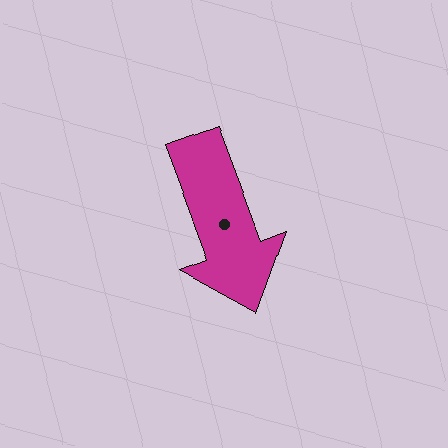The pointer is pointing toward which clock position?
Roughly 5 o'clock.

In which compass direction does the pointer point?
South.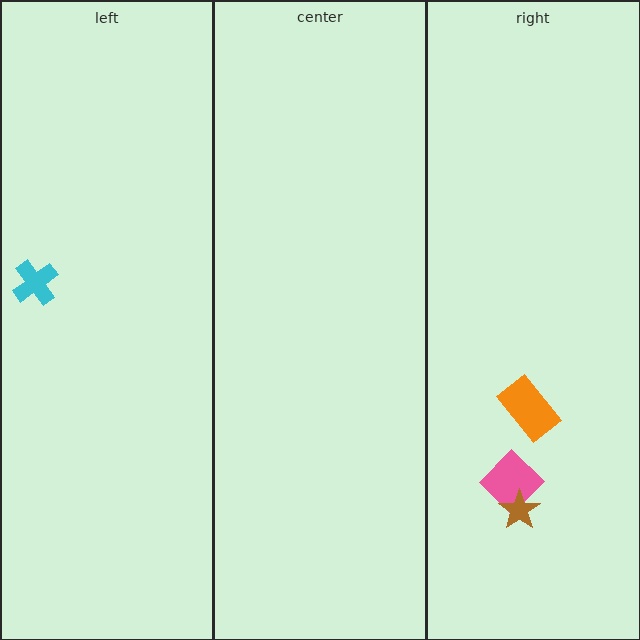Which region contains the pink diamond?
The right region.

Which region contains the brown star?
The right region.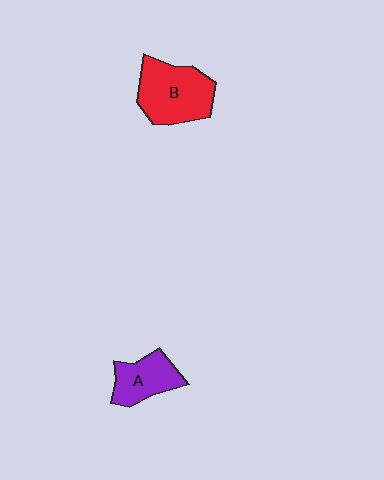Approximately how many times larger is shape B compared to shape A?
Approximately 1.5 times.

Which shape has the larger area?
Shape B (red).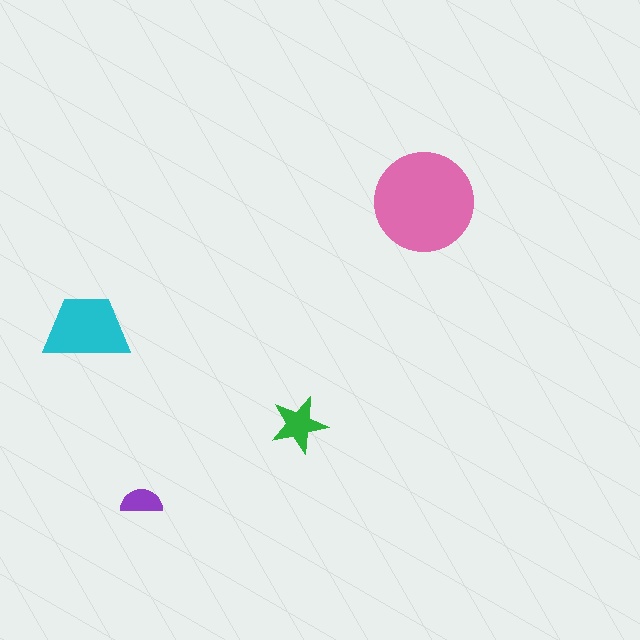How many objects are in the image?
There are 4 objects in the image.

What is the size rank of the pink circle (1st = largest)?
1st.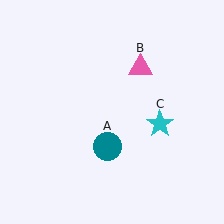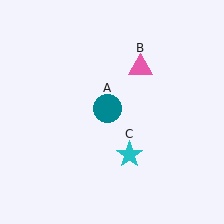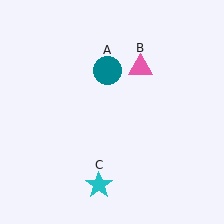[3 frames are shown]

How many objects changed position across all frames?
2 objects changed position: teal circle (object A), cyan star (object C).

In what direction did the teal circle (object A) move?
The teal circle (object A) moved up.